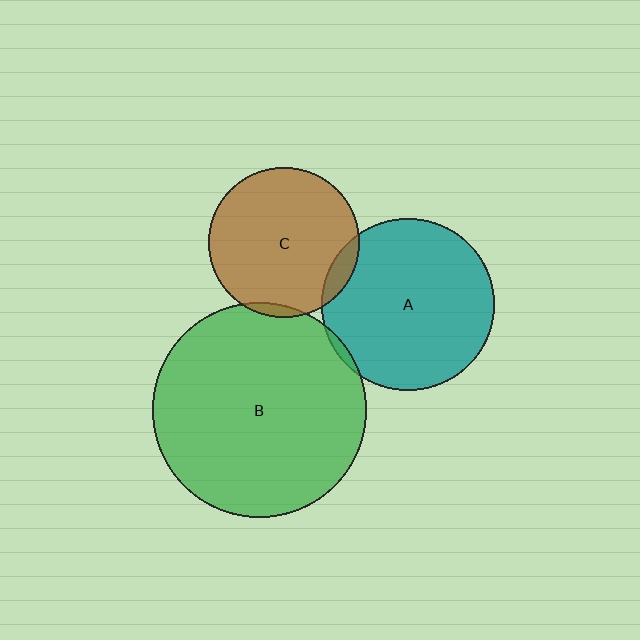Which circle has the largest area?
Circle B (green).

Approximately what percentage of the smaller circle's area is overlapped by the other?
Approximately 5%.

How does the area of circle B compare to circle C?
Approximately 2.0 times.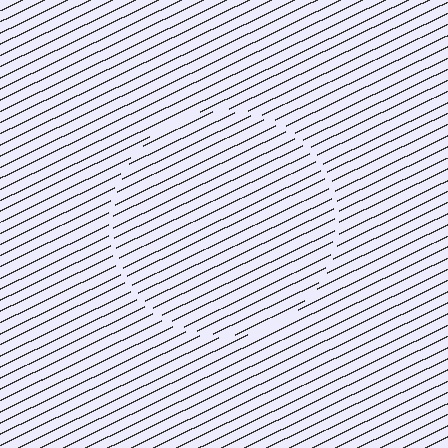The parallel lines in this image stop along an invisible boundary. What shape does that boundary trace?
An illusory circle. The interior of the shape contains the same grating, shifted by half a period — the contour is defined by the phase discontinuity where line-ends from the inner and outer gratings abut.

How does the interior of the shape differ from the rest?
The interior of the shape contains the same grating, shifted by half a period — the contour is defined by the phase discontinuity where line-ends from the inner and outer gratings abut.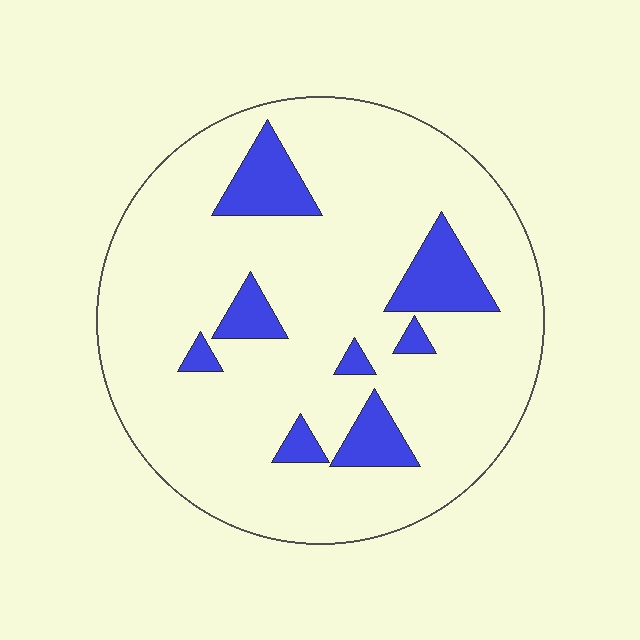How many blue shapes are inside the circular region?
8.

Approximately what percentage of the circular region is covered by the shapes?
Approximately 15%.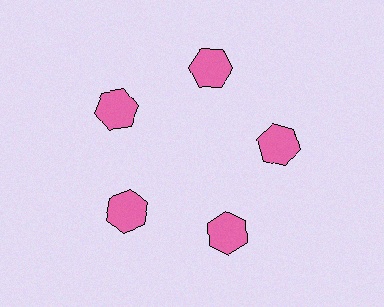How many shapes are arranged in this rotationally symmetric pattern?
There are 5 shapes, arranged in 5 groups of 1.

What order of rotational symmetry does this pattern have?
This pattern has 5-fold rotational symmetry.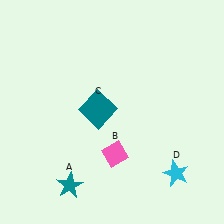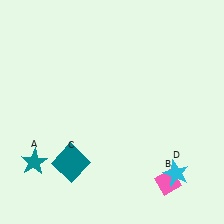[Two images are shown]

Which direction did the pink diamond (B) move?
The pink diamond (B) moved right.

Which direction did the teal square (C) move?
The teal square (C) moved down.